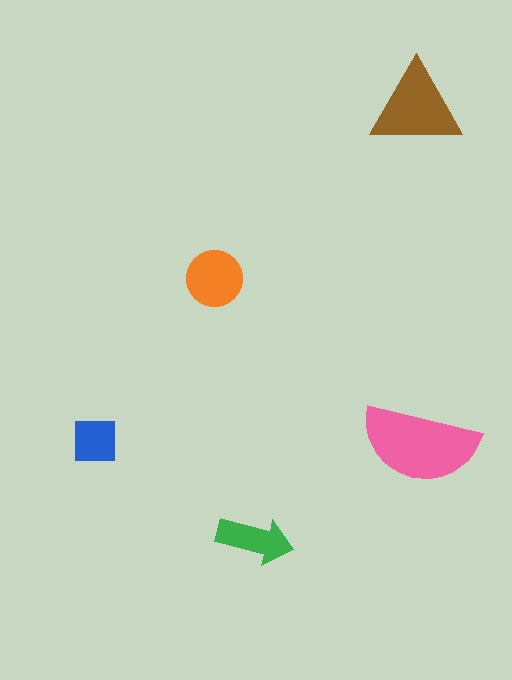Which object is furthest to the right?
The pink semicircle is rightmost.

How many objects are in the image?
There are 5 objects in the image.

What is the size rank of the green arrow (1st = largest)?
4th.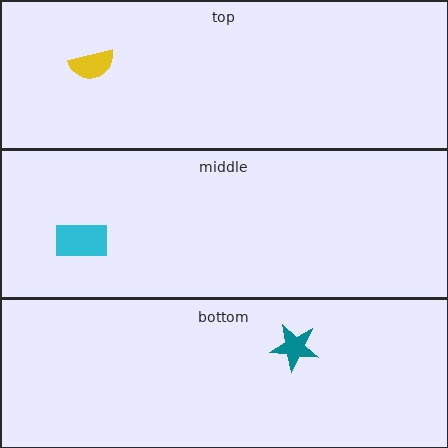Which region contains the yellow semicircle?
The top region.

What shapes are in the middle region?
The cyan rectangle.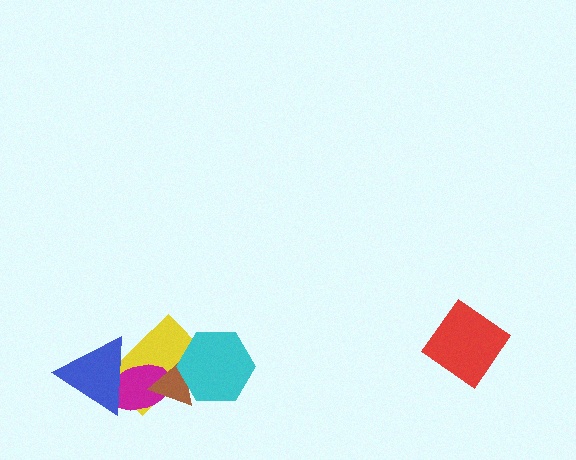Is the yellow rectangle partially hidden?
Yes, it is partially covered by another shape.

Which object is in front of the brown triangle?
The cyan hexagon is in front of the brown triangle.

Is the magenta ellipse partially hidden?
Yes, it is partially covered by another shape.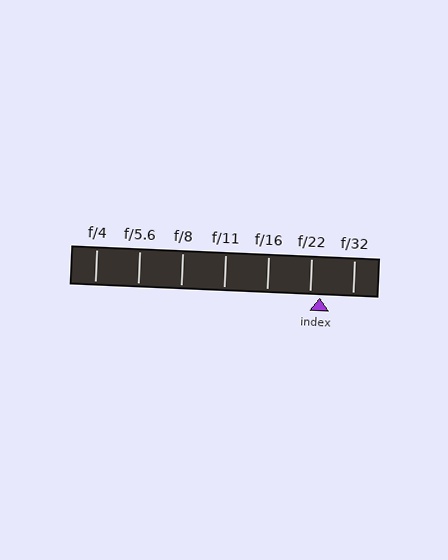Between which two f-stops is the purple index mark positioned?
The index mark is between f/22 and f/32.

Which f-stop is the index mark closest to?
The index mark is closest to f/22.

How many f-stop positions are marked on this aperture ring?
There are 7 f-stop positions marked.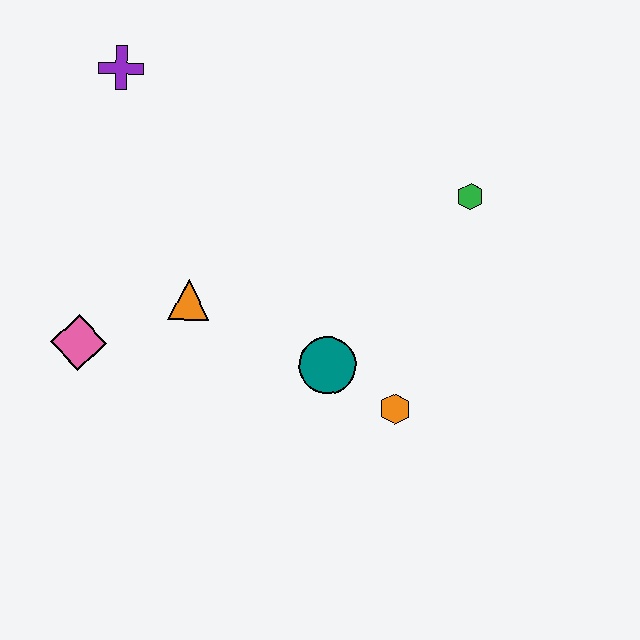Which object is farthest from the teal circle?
The purple cross is farthest from the teal circle.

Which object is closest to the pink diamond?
The orange triangle is closest to the pink diamond.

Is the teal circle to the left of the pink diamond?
No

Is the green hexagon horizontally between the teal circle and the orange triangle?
No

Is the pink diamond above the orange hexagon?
Yes